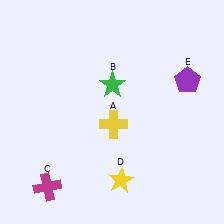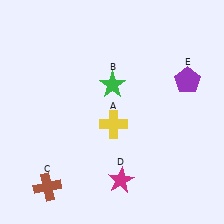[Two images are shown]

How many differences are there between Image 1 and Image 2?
There are 2 differences between the two images.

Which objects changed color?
C changed from magenta to brown. D changed from yellow to magenta.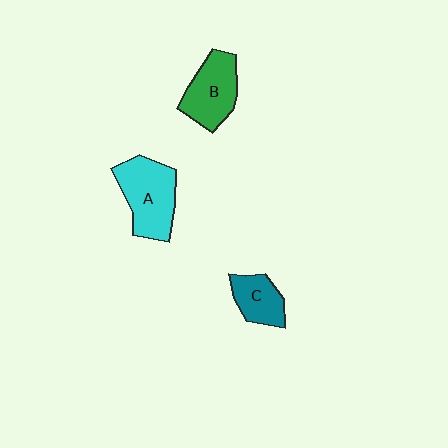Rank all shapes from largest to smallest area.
From largest to smallest: A (cyan), B (green), C (teal).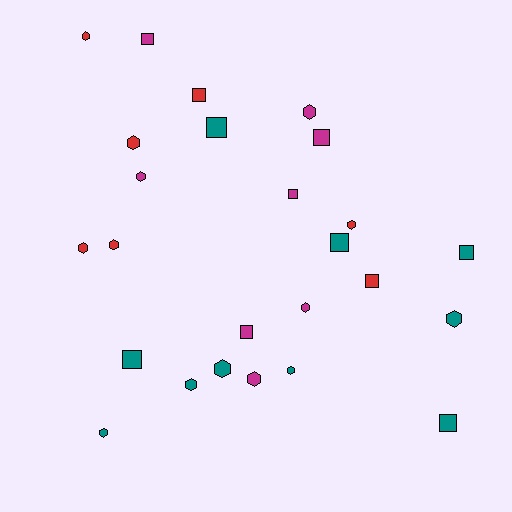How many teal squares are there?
There are 5 teal squares.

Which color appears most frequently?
Teal, with 10 objects.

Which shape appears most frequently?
Hexagon, with 14 objects.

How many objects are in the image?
There are 25 objects.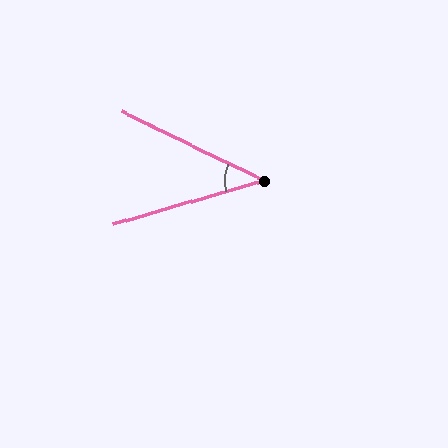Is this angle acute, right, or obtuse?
It is acute.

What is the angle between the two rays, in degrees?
Approximately 42 degrees.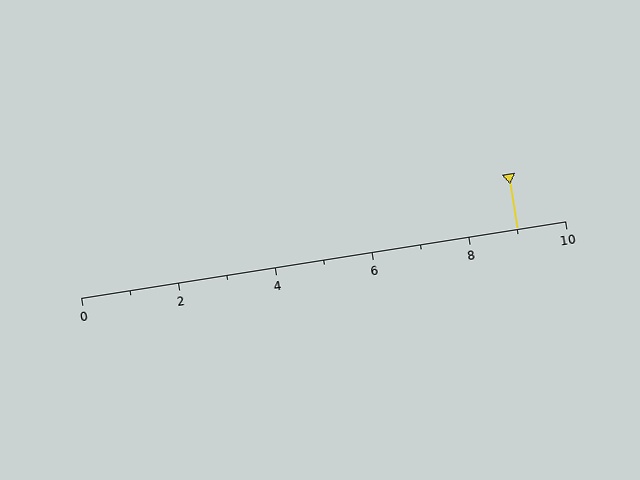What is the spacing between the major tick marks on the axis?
The major ticks are spaced 2 apart.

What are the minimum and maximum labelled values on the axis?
The axis runs from 0 to 10.